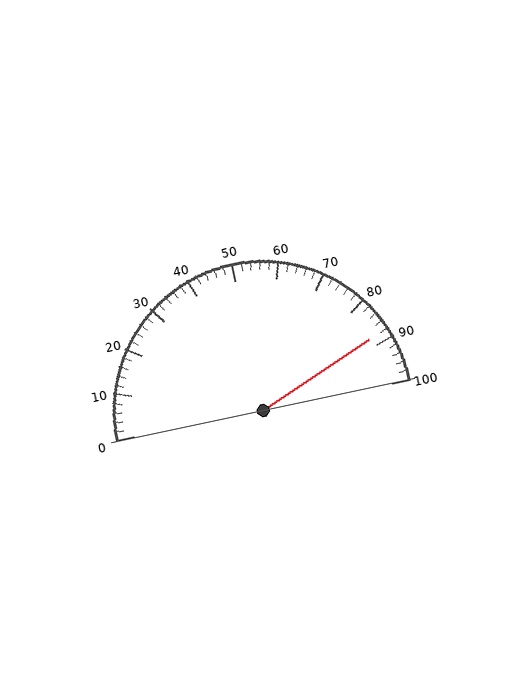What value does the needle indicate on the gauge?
The needle indicates approximately 88.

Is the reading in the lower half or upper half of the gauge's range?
The reading is in the upper half of the range (0 to 100).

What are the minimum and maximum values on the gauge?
The gauge ranges from 0 to 100.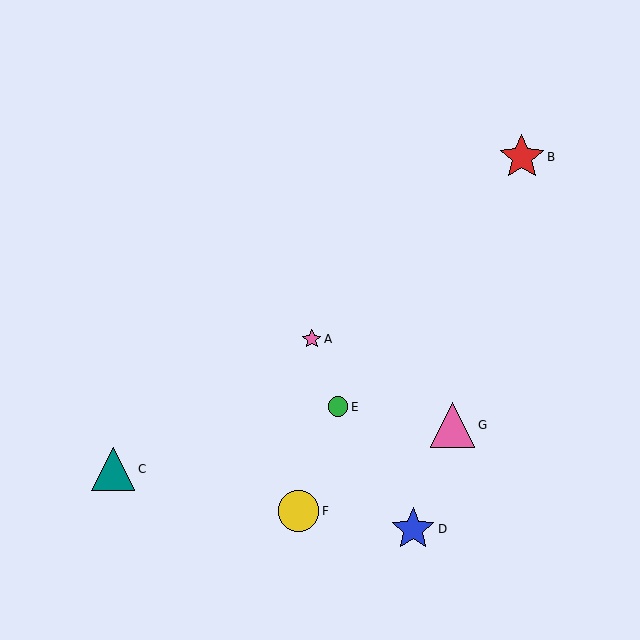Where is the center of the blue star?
The center of the blue star is at (413, 529).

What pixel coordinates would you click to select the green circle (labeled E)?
Click at (338, 407) to select the green circle E.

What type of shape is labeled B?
Shape B is a red star.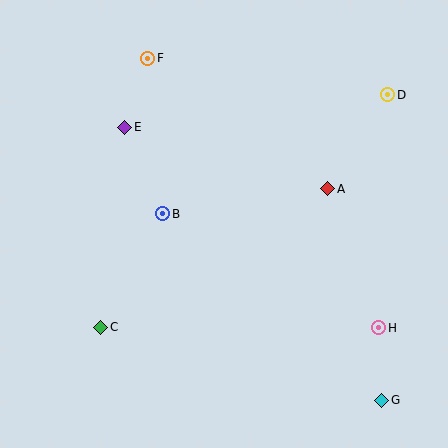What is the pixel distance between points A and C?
The distance between A and C is 266 pixels.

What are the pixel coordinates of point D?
Point D is at (388, 95).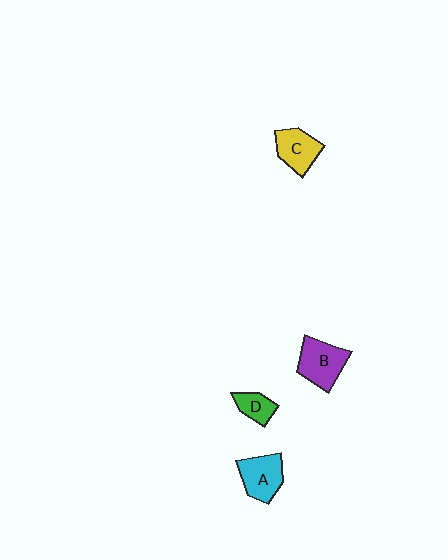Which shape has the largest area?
Shape B (purple).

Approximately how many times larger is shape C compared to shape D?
Approximately 1.6 times.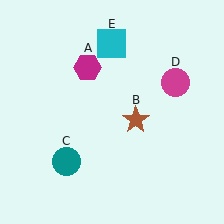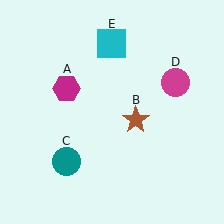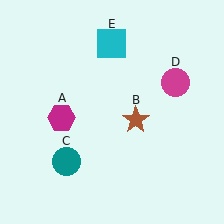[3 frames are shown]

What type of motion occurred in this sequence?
The magenta hexagon (object A) rotated counterclockwise around the center of the scene.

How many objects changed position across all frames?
1 object changed position: magenta hexagon (object A).